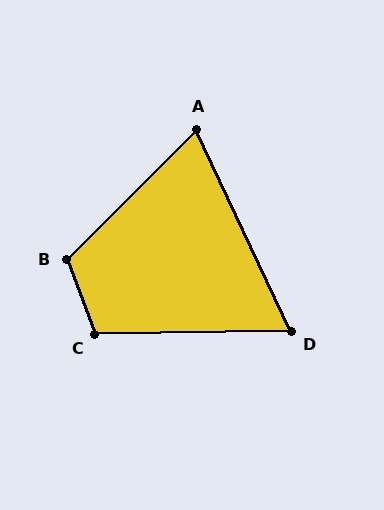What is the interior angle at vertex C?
Approximately 110 degrees (obtuse).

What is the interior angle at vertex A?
Approximately 70 degrees (acute).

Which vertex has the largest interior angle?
B, at approximately 114 degrees.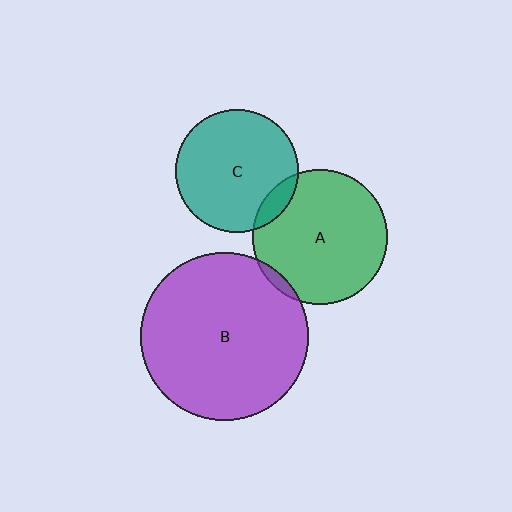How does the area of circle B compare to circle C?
Approximately 1.9 times.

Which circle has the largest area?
Circle B (purple).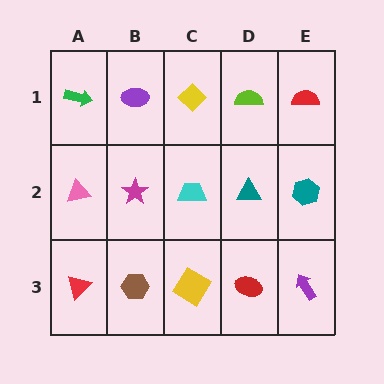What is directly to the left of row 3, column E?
A red ellipse.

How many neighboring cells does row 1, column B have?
3.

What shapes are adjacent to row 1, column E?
A teal hexagon (row 2, column E), a lime semicircle (row 1, column D).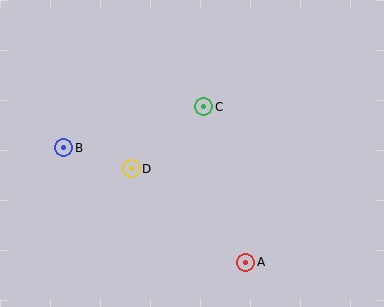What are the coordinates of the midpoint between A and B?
The midpoint between A and B is at (155, 205).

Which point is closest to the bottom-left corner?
Point B is closest to the bottom-left corner.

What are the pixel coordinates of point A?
Point A is at (246, 262).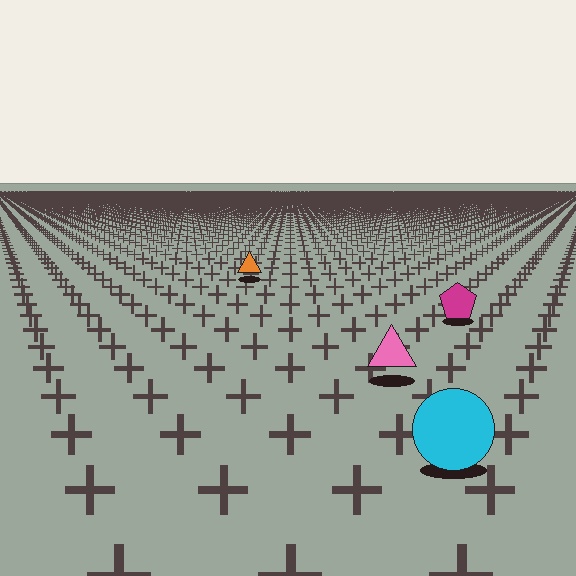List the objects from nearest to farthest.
From nearest to farthest: the cyan circle, the pink triangle, the magenta pentagon, the orange triangle.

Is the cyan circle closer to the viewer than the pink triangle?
Yes. The cyan circle is closer — you can tell from the texture gradient: the ground texture is coarser near it.